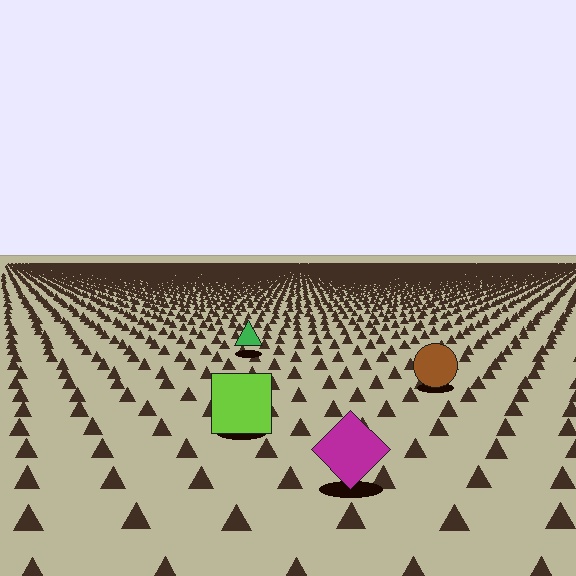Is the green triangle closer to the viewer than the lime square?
No. The lime square is closer — you can tell from the texture gradient: the ground texture is coarser near it.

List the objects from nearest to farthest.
From nearest to farthest: the magenta diamond, the lime square, the brown circle, the green triangle.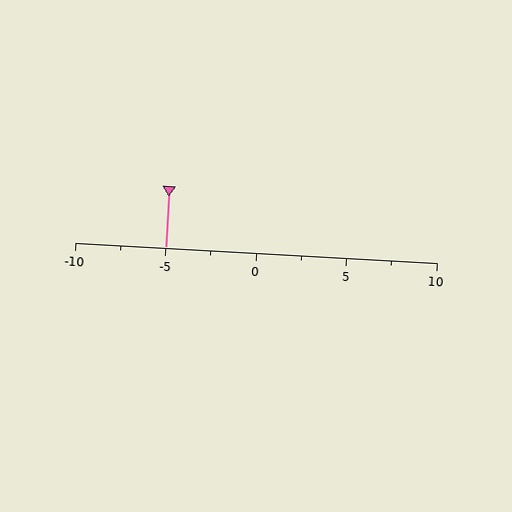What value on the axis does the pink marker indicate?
The marker indicates approximately -5.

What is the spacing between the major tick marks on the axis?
The major ticks are spaced 5 apart.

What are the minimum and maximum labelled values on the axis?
The axis runs from -10 to 10.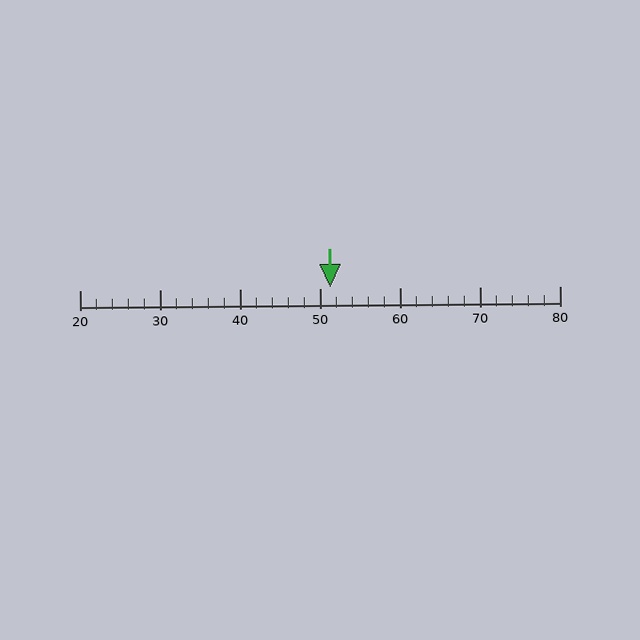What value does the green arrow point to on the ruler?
The green arrow points to approximately 51.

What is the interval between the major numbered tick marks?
The major tick marks are spaced 10 units apart.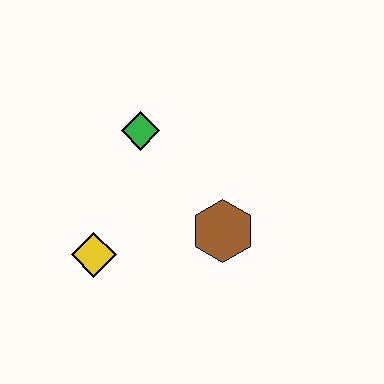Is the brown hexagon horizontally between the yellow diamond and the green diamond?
No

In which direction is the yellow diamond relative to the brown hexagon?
The yellow diamond is to the left of the brown hexagon.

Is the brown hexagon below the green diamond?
Yes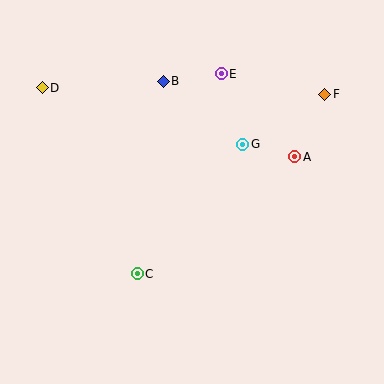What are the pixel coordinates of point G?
Point G is at (243, 144).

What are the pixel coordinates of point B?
Point B is at (163, 81).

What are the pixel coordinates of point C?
Point C is at (137, 274).